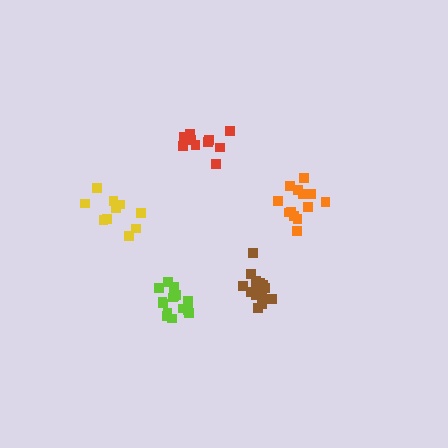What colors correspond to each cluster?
The clusters are colored: brown, orange, yellow, red, lime.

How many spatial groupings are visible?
There are 5 spatial groupings.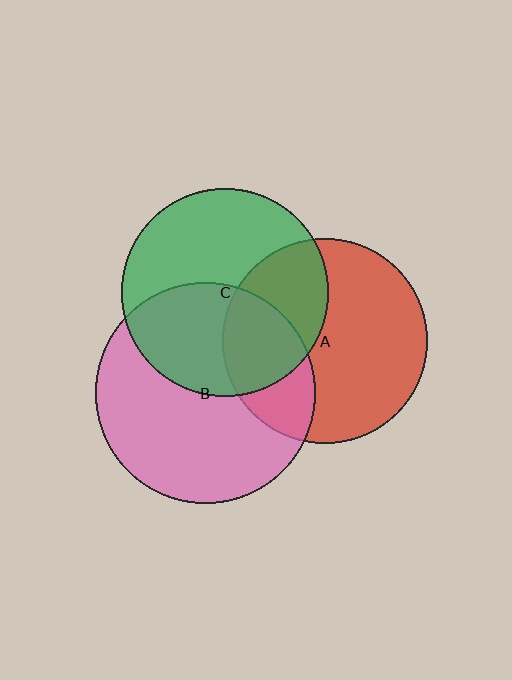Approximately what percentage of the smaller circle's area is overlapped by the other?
Approximately 30%.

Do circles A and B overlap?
Yes.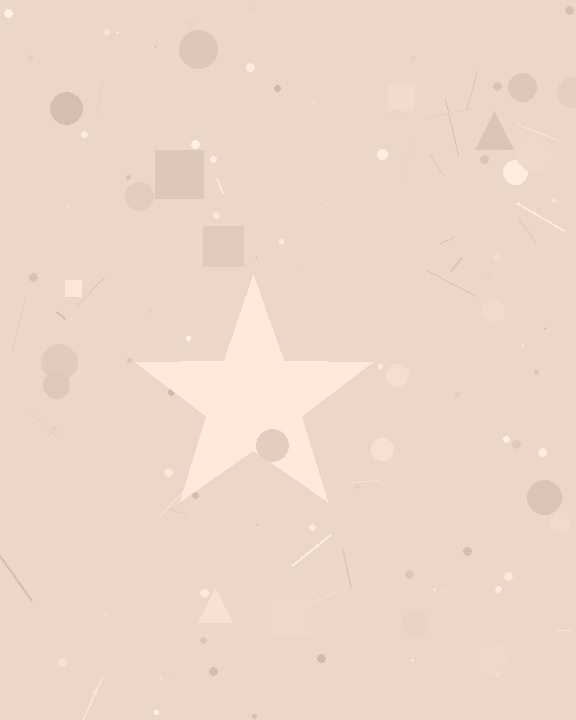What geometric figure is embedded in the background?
A star is embedded in the background.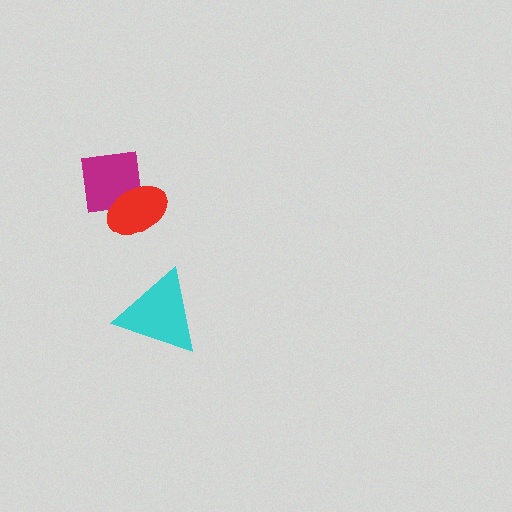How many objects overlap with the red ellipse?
1 object overlaps with the red ellipse.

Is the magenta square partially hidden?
Yes, it is partially covered by another shape.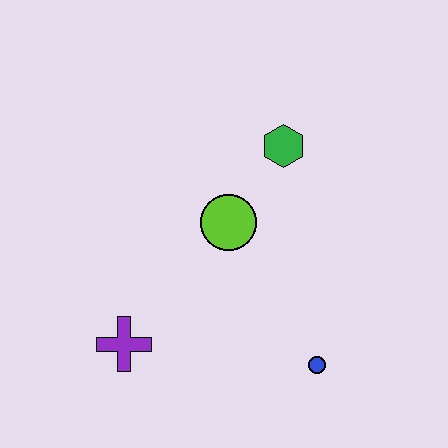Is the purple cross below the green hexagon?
Yes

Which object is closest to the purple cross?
The lime circle is closest to the purple cross.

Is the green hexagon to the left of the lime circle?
No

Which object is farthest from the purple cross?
The green hexagon is farthest from the purple cross.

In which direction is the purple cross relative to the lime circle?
The purple cross is below the lime circle.